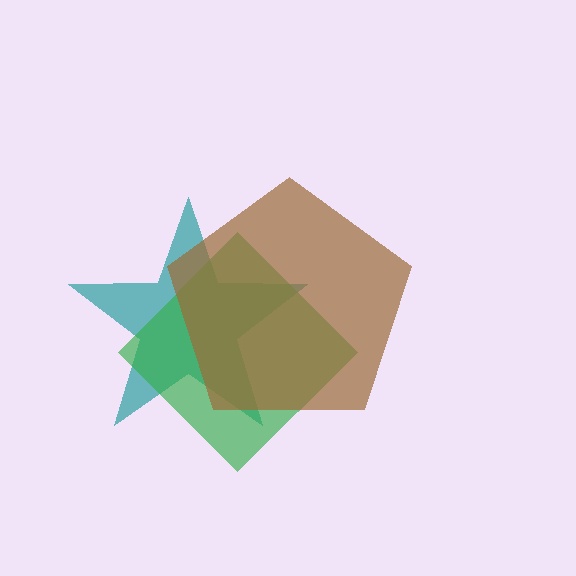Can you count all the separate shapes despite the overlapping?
Yes, there are 3 separate shapes.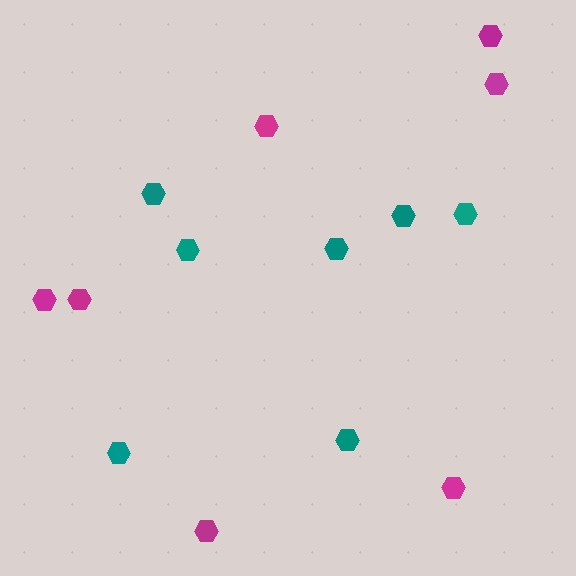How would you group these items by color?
There are 2 groups: one group of magenta hexagons (7) and one group of teal hexagons (7).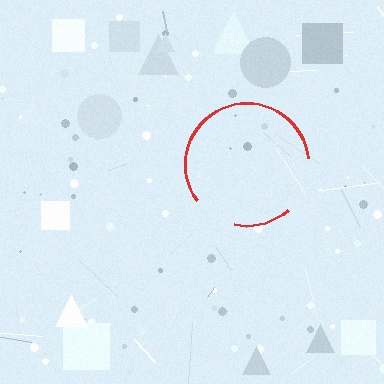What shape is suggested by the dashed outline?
The dashed outline suggests a circle.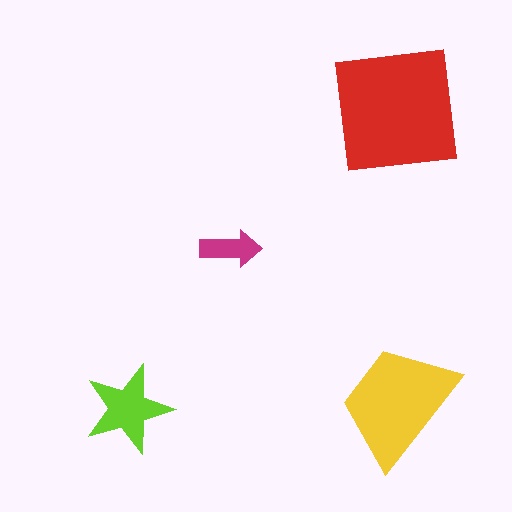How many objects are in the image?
There are 4 objects in the image.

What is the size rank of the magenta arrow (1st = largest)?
4th.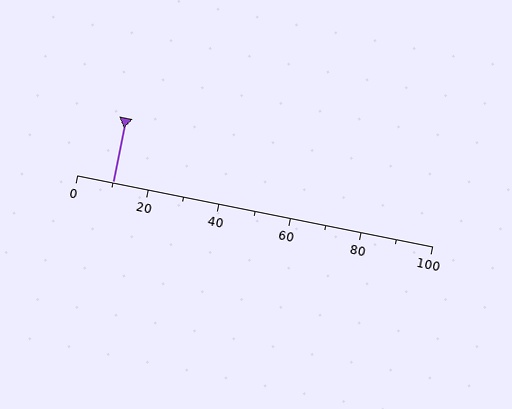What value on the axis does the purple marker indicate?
The marker indicates approximately 10.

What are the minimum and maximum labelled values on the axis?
The axis runs from 0 to 100.